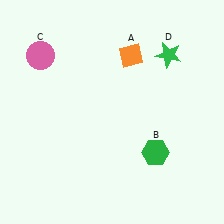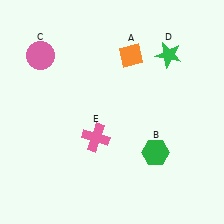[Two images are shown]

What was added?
A pink cross (E) was added in Image 2.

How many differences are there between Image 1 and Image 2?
There is 1 difference between the two images.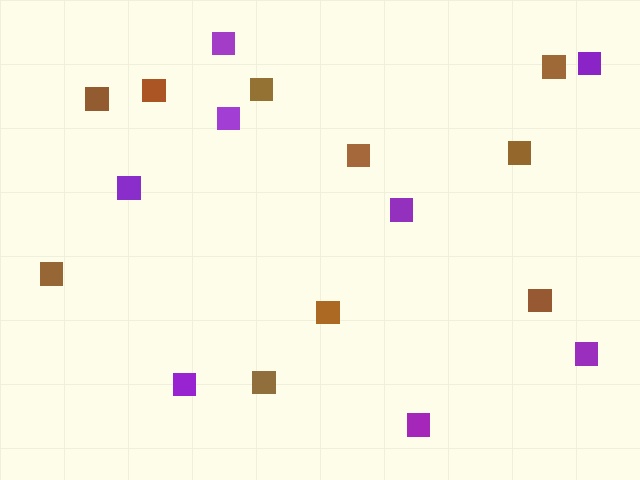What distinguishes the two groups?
There are 2 groups: one group of brown squares (10) and one group of purple squares (8).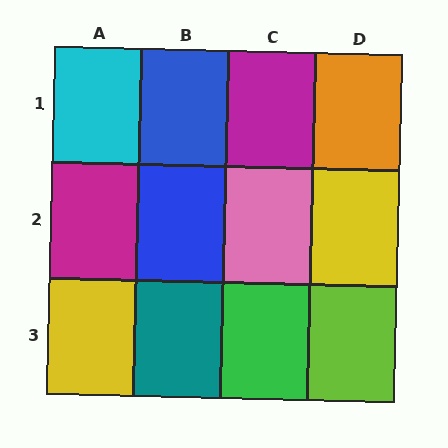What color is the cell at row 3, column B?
Teal.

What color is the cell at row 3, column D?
Lime.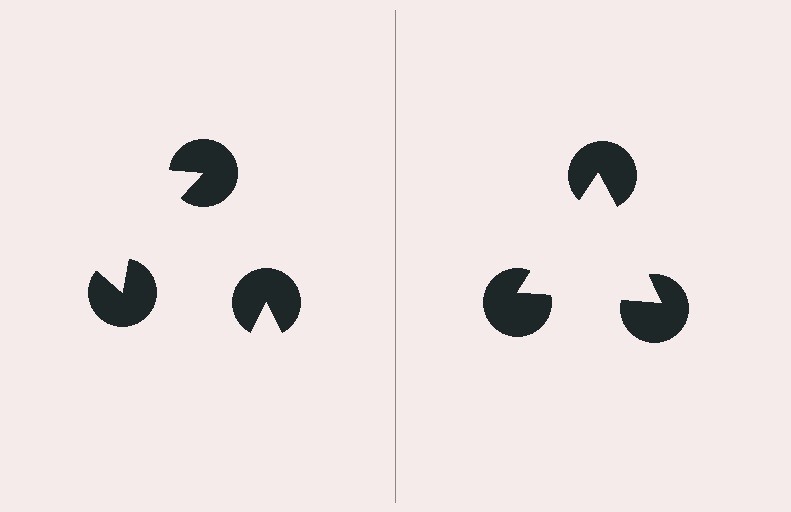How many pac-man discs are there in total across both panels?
6 — 3 on each side.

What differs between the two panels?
The pac-man discs are positioned identically on both sides; only the wedge orientations differ. On the right they align to a triangle; on the left they are misaligned.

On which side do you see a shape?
An illusory triangle appears on the right side. On the left side the wedge cuts are rotated, so no coherent shape forms.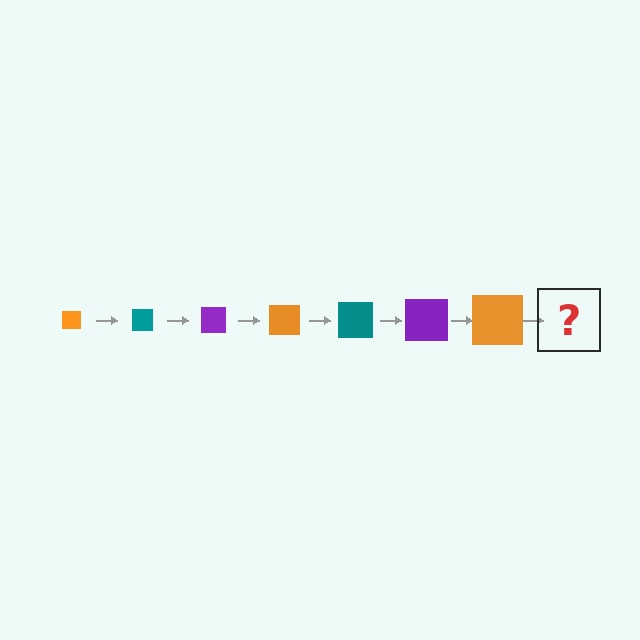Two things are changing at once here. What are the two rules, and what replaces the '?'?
The two rules are that the square grows larger each step and the color cycles through orange, teal, and purple. The '?' should be a teal square, larger than the previous one.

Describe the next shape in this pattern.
It should be a teal square, larger than the previous one.